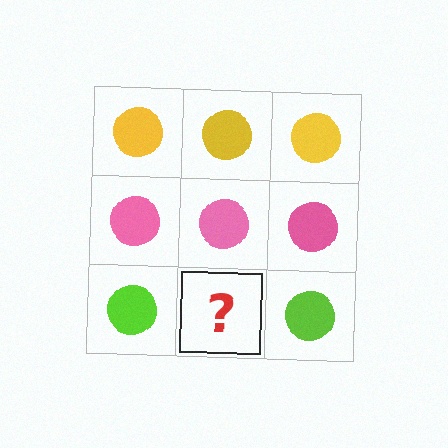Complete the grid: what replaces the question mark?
The question mark should be replaced with a lime circle.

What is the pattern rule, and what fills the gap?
The rule is that each row has a consistent color. The gap should be filled with a lime circle.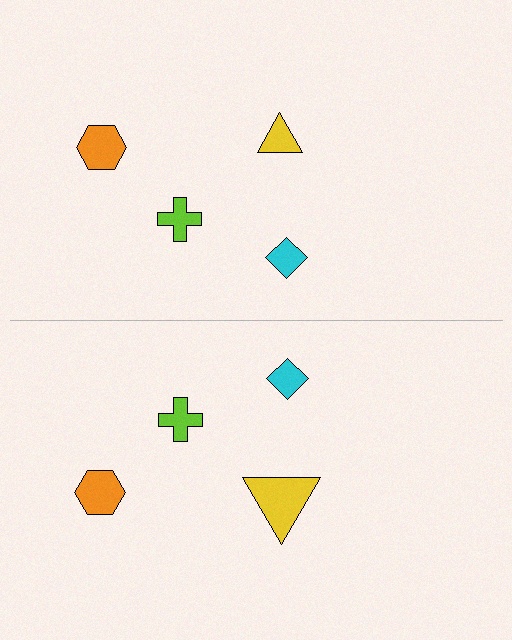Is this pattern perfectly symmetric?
No, the pattern is not perfectly symmetric. The yellow triangle on the bottom side has a different size than its mirror counterpart.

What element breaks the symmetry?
The yellow triangle on the bottom side has a different size than its mirror counterpart.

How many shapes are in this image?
There are 8 shapes in this image.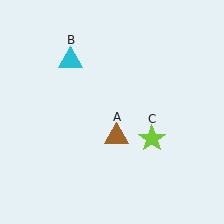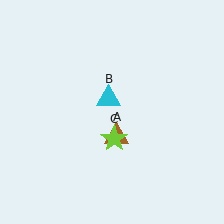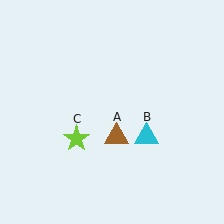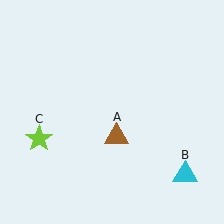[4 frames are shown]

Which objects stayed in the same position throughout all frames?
Brown triangle (object A) remained stationary.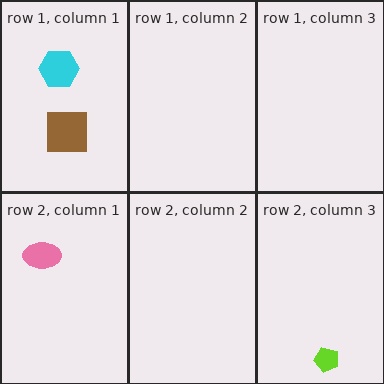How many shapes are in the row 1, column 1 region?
2.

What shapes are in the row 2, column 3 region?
The lime pentagon.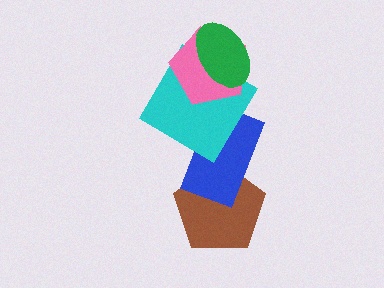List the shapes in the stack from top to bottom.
From top to bottom: the green ellipse, the pink pentagon, the cyan diamond, the blue rectangle, the brown pentagon.